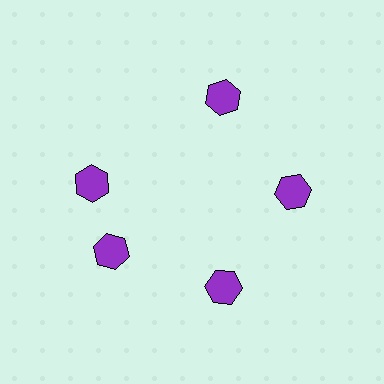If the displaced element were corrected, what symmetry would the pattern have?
It would have 5-fold rotational symmetry — the pattern would map onto itself every 72 degrees.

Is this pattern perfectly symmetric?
No. The 5 purple hexagons are arranged in a ring, but one element near the 10 o'clock position is rotated out of alignment along the ring, breaking the 5-fold rotational symmetry.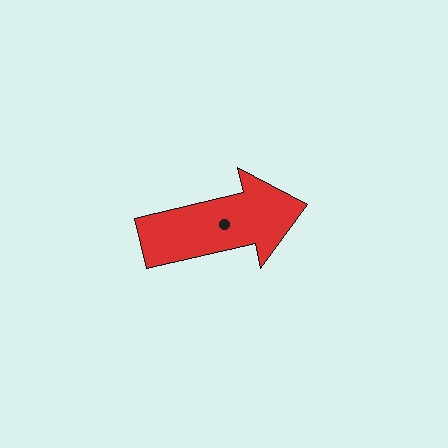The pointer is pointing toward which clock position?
Roughly 3 o'clock.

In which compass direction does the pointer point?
East.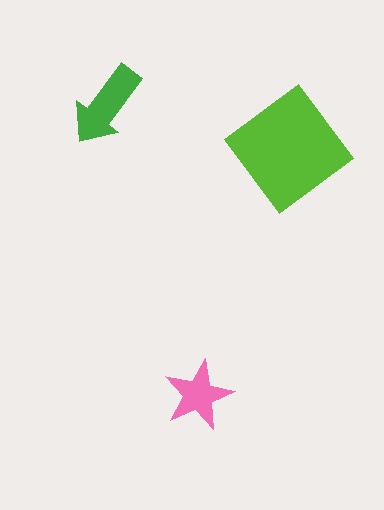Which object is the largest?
The lime diamond.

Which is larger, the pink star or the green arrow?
The green arrow.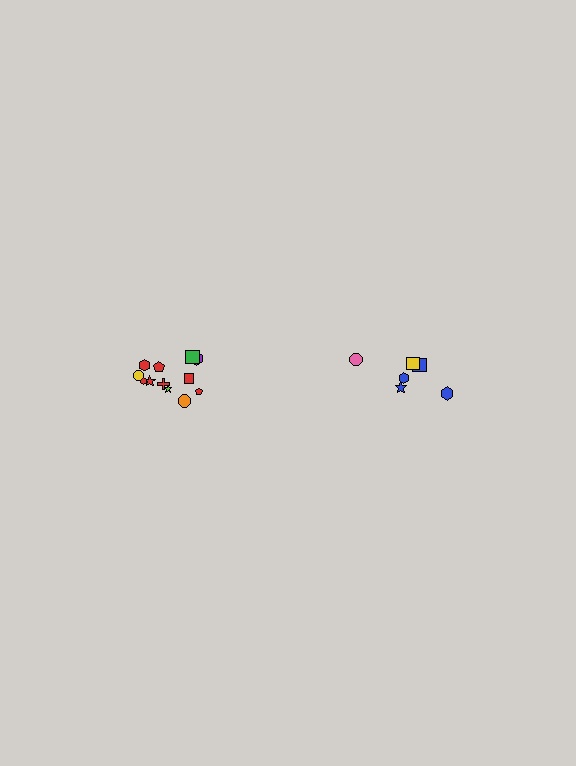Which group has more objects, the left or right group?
The left group.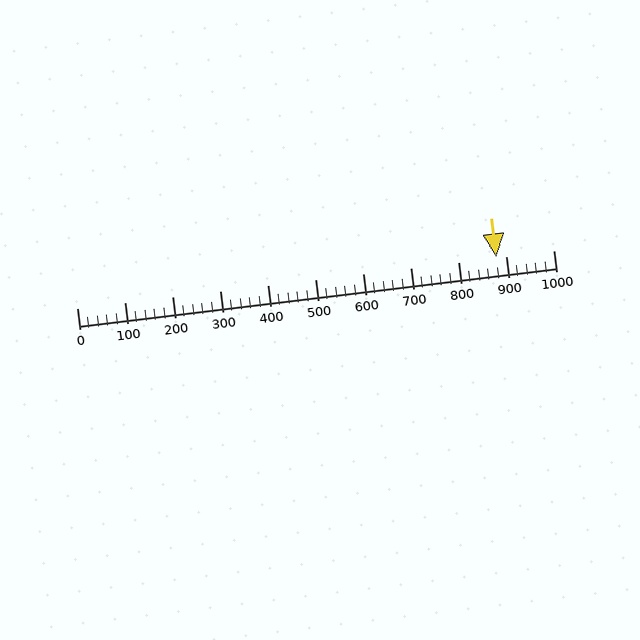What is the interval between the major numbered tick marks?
The major tick marks are spaced 100 units apart.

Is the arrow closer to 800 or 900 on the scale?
The arrow is closer to 900.